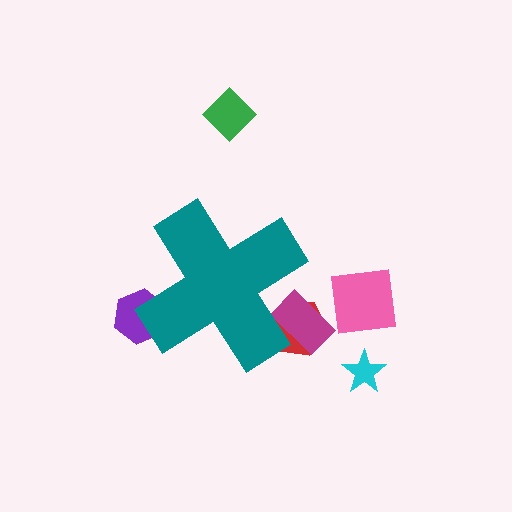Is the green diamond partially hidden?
No, the green diamond is fully visible.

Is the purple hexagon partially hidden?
Yes, the purple hexagon is partially hidden behind the teal cross.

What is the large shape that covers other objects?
A teal cross.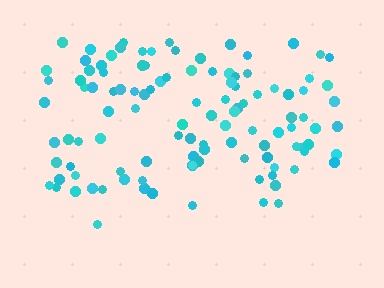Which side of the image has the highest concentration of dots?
The top.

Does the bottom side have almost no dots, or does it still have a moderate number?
Still a moderate number, just noticeably fewer than the top.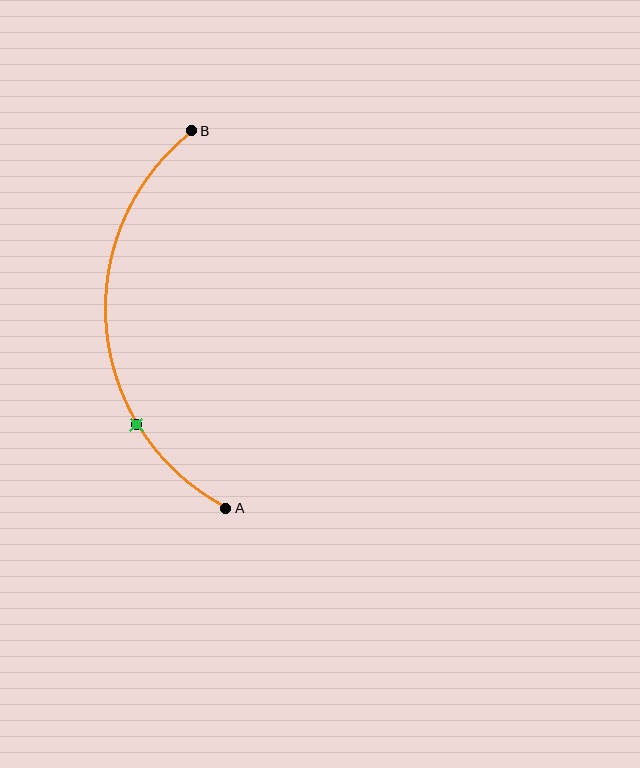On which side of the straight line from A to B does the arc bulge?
The arc bulges to the left of the straight line connecting A and B.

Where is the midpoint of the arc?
The arc midpoint is the point on the curve farthest from the straight line joining A and B. It sits to the left of that line.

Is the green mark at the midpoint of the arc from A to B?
No. The green mark lies on the arc but is closer to endpoint A. The arc midpoint would be at the point on the curve equidistant along the arc from both A and B.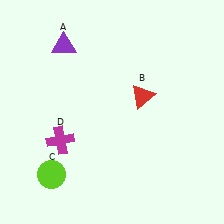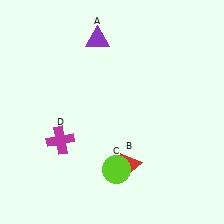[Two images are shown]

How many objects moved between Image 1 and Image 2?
3 objects moved between the two images.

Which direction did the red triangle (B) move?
The red triangle (B) moved down.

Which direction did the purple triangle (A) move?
The purple triangle (A) moved right.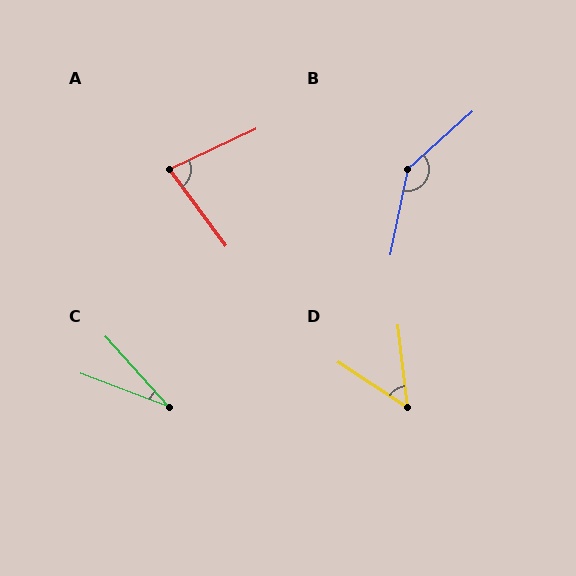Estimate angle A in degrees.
Approximately 79 degrees.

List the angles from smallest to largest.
C (28°), D (50°), A (79°), B (143°).